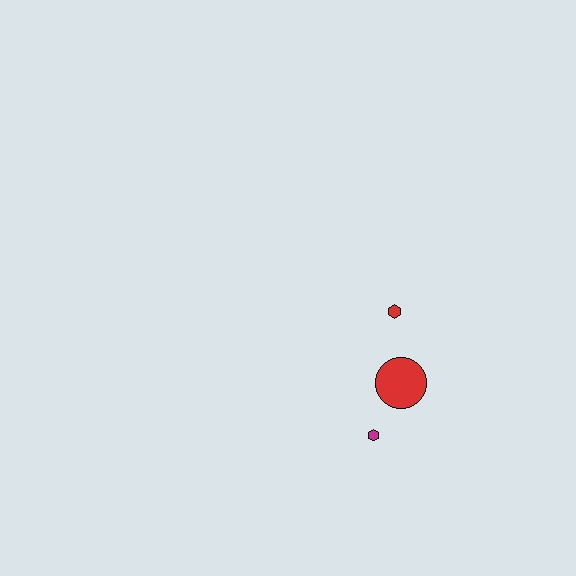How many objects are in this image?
There are 3 objects.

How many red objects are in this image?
There are 2 red objects.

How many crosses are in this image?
There are no crosses.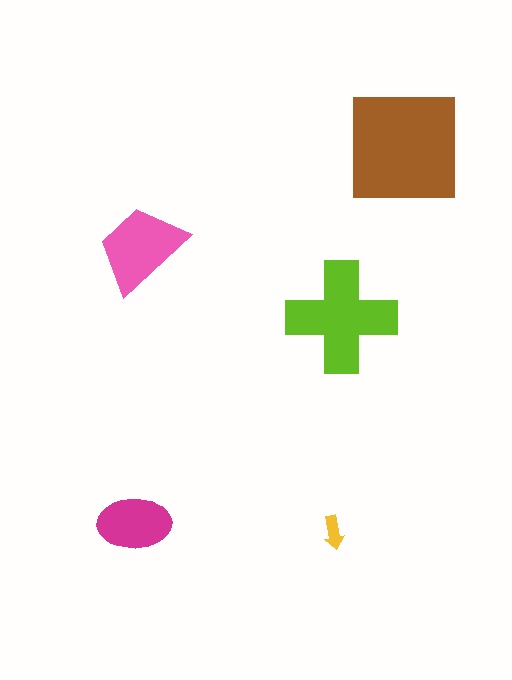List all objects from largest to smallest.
The brown square, the lime cross, the pink trapezoid, the magenta ellipse, the yellow arrow.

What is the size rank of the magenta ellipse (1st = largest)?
4th.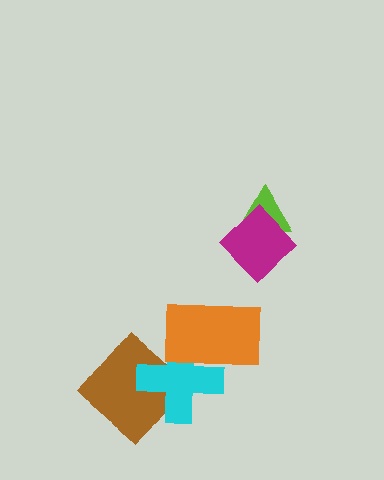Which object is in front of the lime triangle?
The magenta diamond is in front of the lime triangle.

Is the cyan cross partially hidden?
Yes, it is partially covered by another shape.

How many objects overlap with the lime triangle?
1 object overlaps with the lime triangle.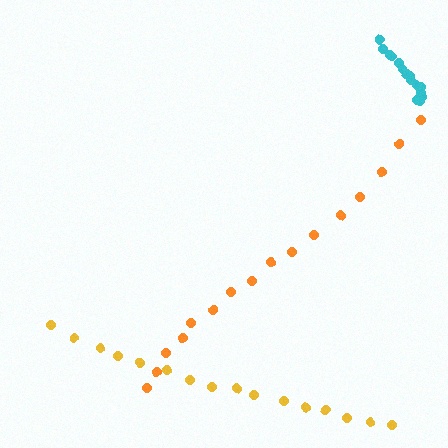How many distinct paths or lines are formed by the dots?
There are 3 distinct paths.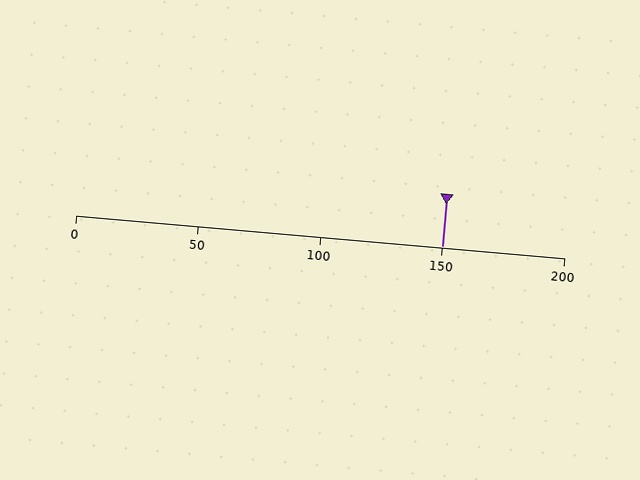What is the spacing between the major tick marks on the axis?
The major ticks are spaced 50 apart.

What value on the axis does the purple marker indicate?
The marker indicates approximately 150.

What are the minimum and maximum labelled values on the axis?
The axis runs from 0 to 200.